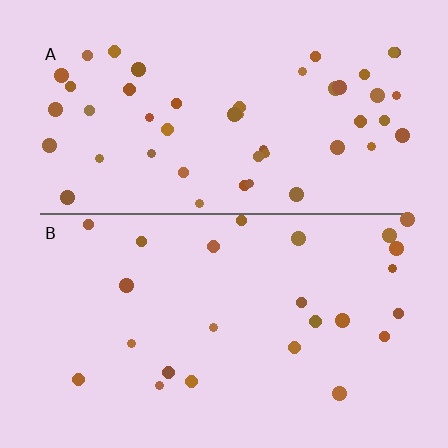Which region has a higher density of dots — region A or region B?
A (the top).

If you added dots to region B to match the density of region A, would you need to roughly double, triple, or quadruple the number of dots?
Approximately double.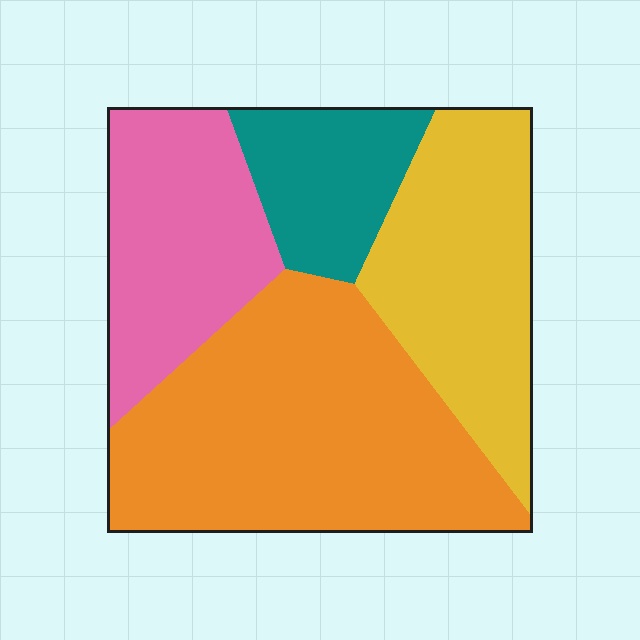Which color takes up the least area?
Teal, at roughly 15%.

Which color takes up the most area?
Orange, at roughly 40%.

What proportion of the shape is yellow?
Yellow takes up about one quarter (1/4) of the shape.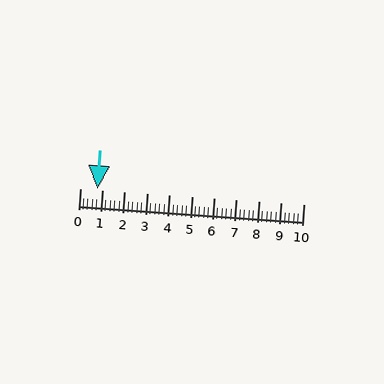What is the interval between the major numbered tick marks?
The major tick marks are spaced 1 units apart.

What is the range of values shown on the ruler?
The ruler shows values from 0 to 10.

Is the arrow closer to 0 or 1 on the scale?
The arrow is closer to 1.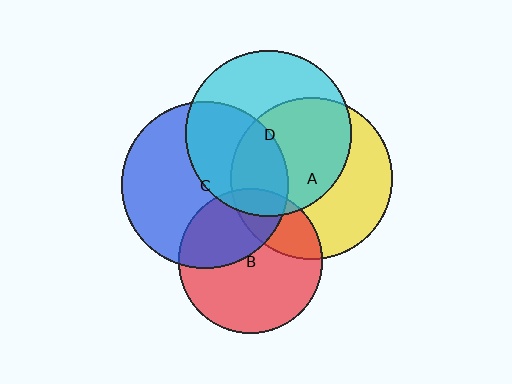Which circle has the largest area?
Circle C (blue).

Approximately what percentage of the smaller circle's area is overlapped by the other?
Approximately 25%.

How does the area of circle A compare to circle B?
Approximately 1.3 times.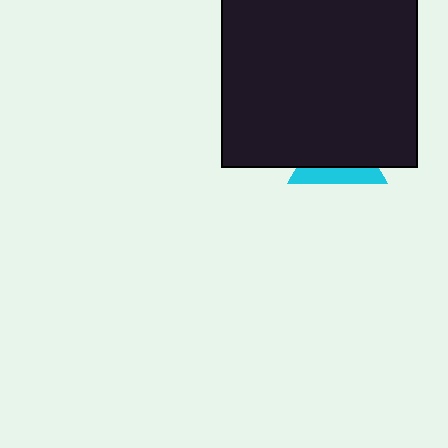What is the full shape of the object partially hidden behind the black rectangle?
The partially hidden object is a cyan triangle.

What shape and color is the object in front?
The object in front is a black rectangle.